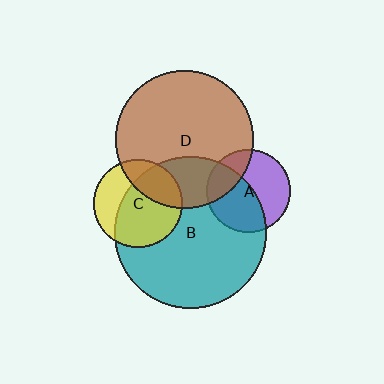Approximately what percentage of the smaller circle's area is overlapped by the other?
Approximately 65%.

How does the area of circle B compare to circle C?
Approximately 3.0 times.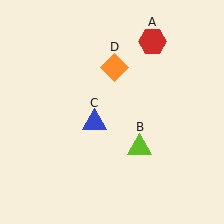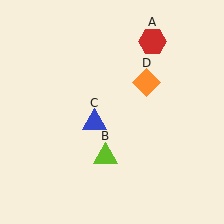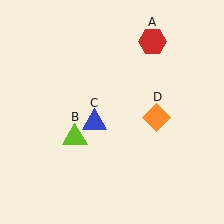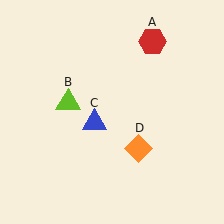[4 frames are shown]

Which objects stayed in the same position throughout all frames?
Red hexagon (object A) and blue triangle (object C) remained stationary.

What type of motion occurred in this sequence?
The lime triangle (object B), orange diamond (object D) rotated clockwise around the center of the scene.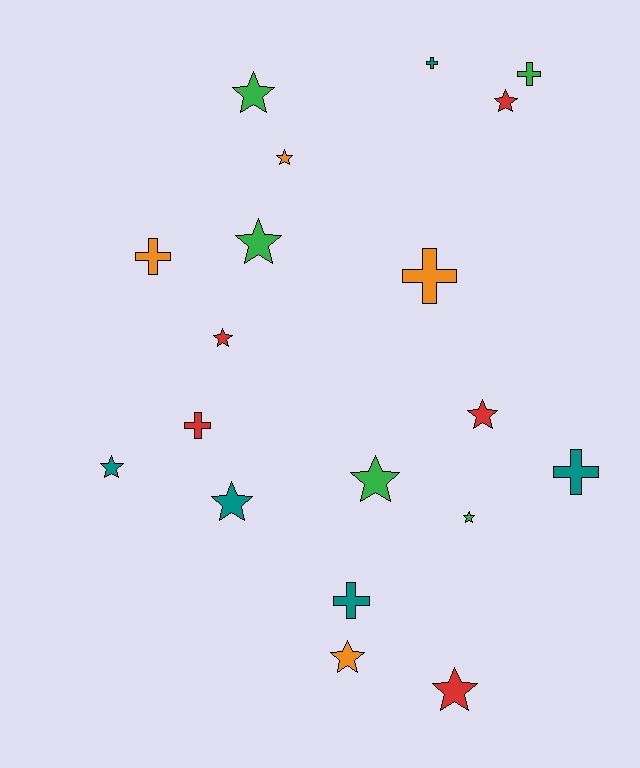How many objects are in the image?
There are 19 objects.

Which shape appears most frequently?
Star, with 12 objects.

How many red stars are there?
There are 4 red stars.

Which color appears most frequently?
Red, with 5 objects.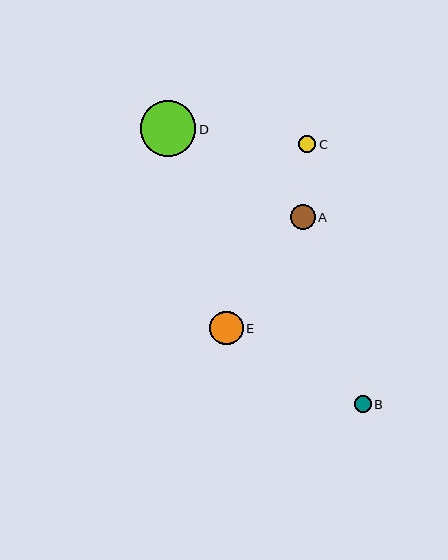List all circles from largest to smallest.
From largest to smallest: D, E, A, C, B.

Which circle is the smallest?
Circle B is the smallest with a size of approximately 17 pixels.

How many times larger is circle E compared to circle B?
Circle E is approximately 1.9 times the size of circle B.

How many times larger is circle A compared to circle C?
Circle A is approximately 1.4 times the size of circle C.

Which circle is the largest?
Circle D is the largest with a size of approximately 55 pixels.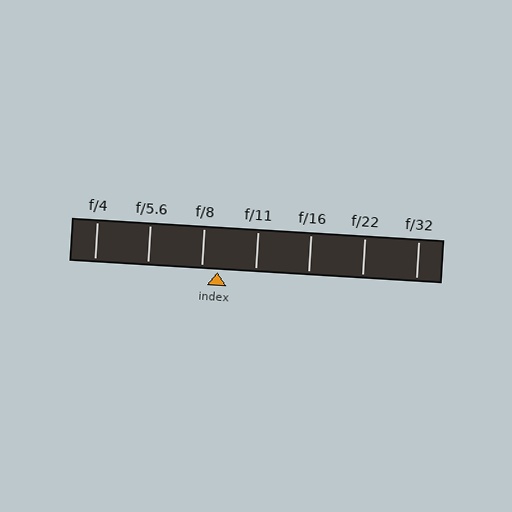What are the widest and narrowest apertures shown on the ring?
The widest aperture shown is f/4 and the narrowest is f/32.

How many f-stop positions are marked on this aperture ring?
There are 7 f-stop positions marked.